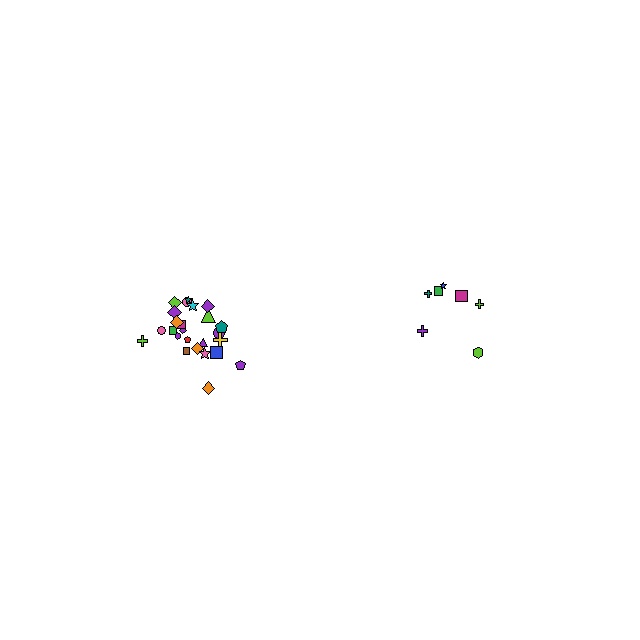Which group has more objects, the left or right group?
The left group.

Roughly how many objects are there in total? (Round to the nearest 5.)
Roughly 30 objects in total.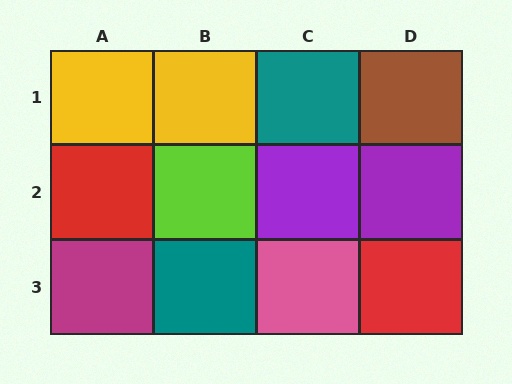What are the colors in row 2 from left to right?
Red, lime, purple, purple.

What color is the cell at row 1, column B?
Yellow.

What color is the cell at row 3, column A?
Magenta.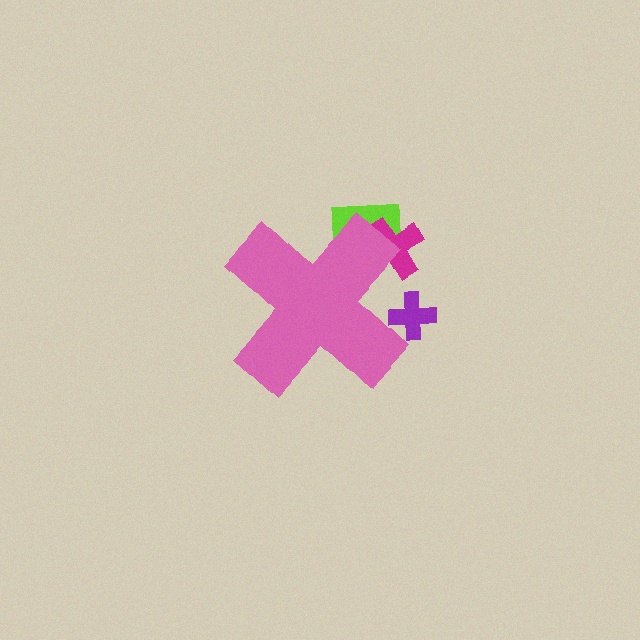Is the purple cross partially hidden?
Yes, the purple cross is partially hidden behind the pink cross.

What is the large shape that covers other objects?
A pink cross.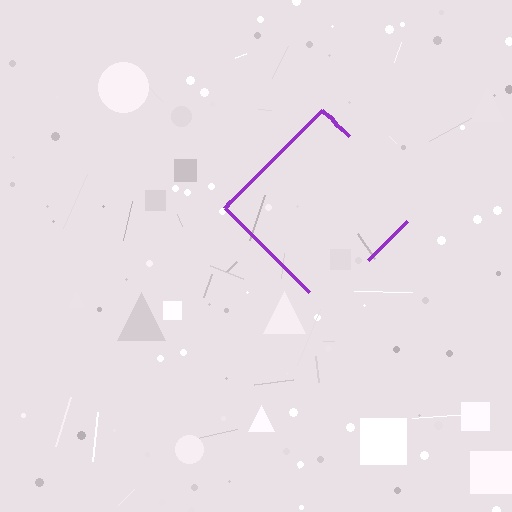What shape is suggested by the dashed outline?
The dashed outline suggests a diamond.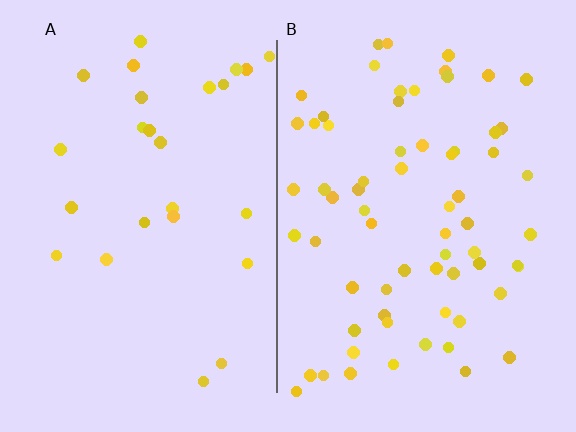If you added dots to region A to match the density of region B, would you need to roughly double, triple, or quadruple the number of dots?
Approximately triple.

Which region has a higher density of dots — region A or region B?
B (the right).